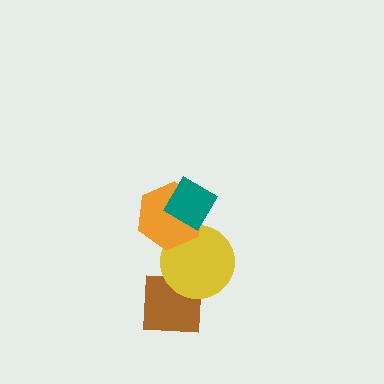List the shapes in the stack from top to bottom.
From top to bottom: the teal diamond, the orange hexagon, the yellow circle, the brown square.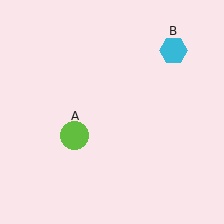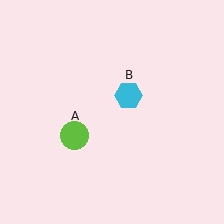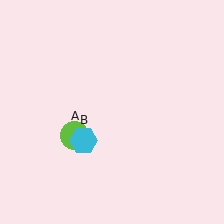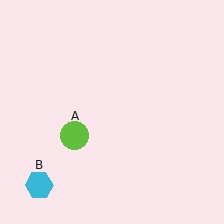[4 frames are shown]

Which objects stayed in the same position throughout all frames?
Lime circle (object A) remained stationary.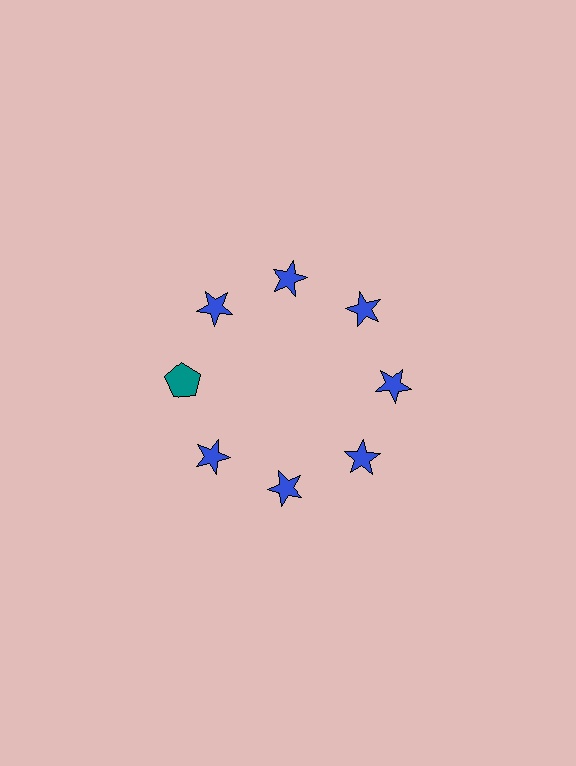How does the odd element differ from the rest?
It differs in both color (teal instead of blue) and shape (pentagon instead of star).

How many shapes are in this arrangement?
There are 8 shapes arranged in a ring pattern.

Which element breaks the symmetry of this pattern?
The teal pentagon at roughly the 9 o'clock position breaks the symmetry. All other shapes are blue stars.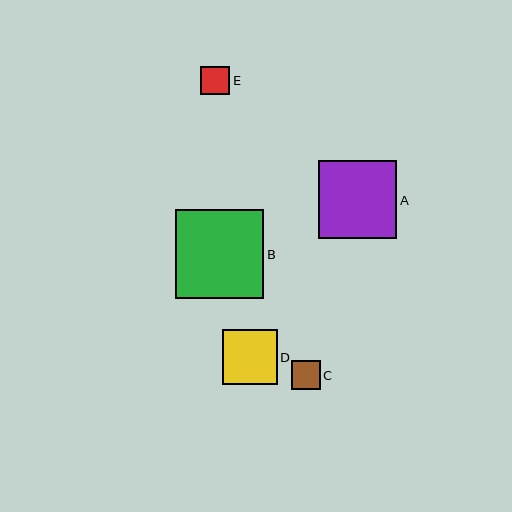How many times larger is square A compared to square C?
Square A is approximately 2.7 times the size of square C.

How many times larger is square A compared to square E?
Square A is approximately 2.7 times the size of square E.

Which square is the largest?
Square B is the largest with a size of approximately 88 pixels.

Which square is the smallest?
Square C is the smallest with a size of approximately 29 pixels.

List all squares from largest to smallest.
From largest to smallest: B, A, D, E, C.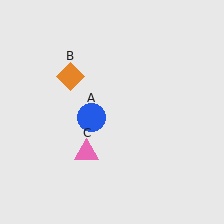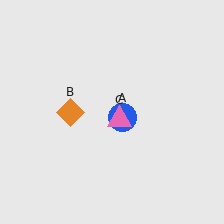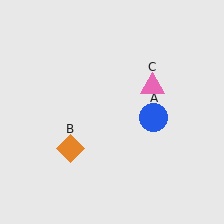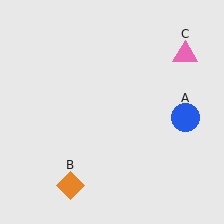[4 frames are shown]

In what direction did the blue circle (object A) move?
The blue circle (object A) moved right.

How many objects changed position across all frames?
3 objects changed position: blue circle (object A), orange diamond (object B), pink triangle (object C).